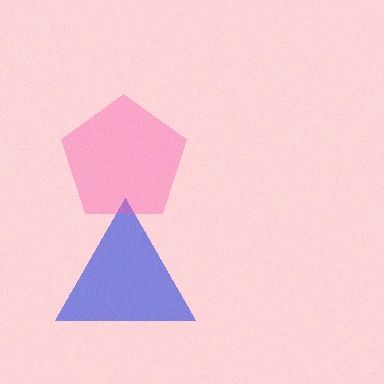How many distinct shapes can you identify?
There are 2 distinct shapes: a blue triangle, a pink pentagon.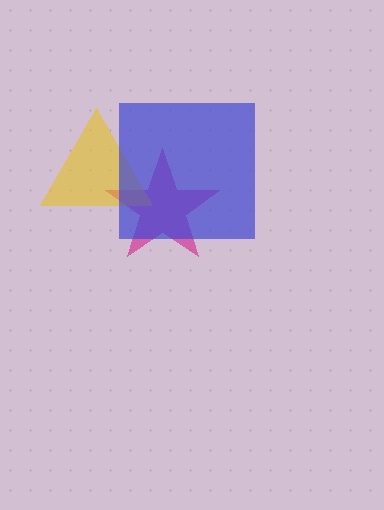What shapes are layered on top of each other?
The layered shapes are: a magenta star, a yellow triangle, a blue square.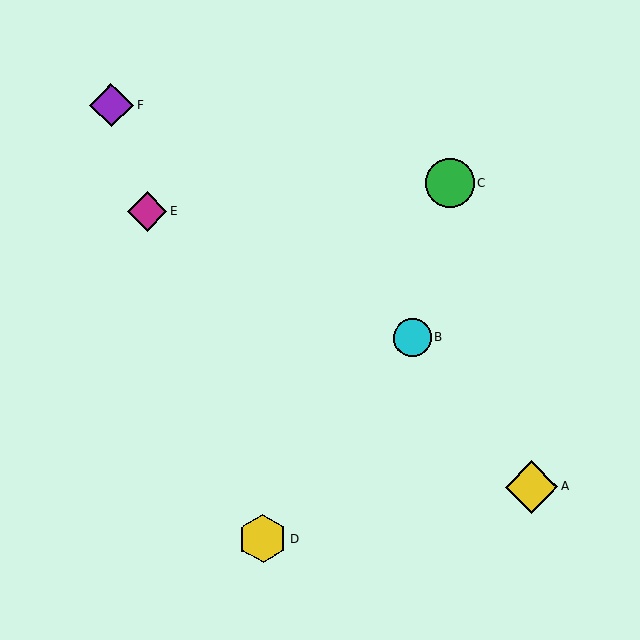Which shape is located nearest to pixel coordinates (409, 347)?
The cyan circle (labeled B) at (412, 338) is nearest to that location.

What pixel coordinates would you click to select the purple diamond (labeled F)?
Click at (111, 105) to select the purple diamond F.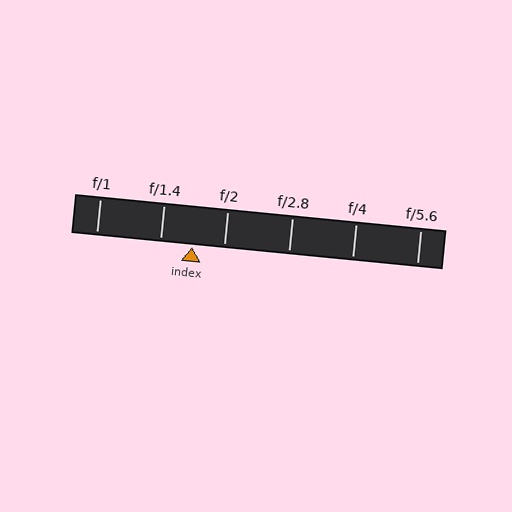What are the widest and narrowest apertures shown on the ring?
The widest aperture shown is f/1 and the narrowest is f/5.6.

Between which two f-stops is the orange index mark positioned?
The index mark is between f/1.4 and f/2.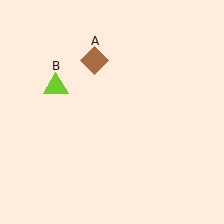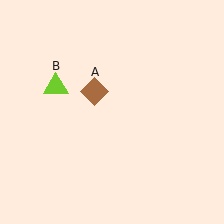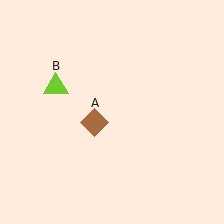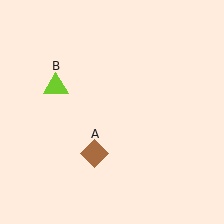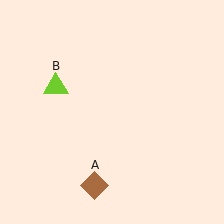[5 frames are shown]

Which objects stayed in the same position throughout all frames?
Lime triangle (object B) remained stationary.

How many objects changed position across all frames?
1 object changed position: brown diamond (object A).